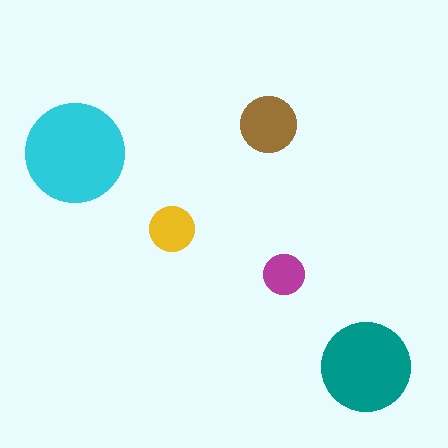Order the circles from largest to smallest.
the cyan one, the teal one, the brown one, the yellow one, the magenta one.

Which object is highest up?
The brown circle is topmost.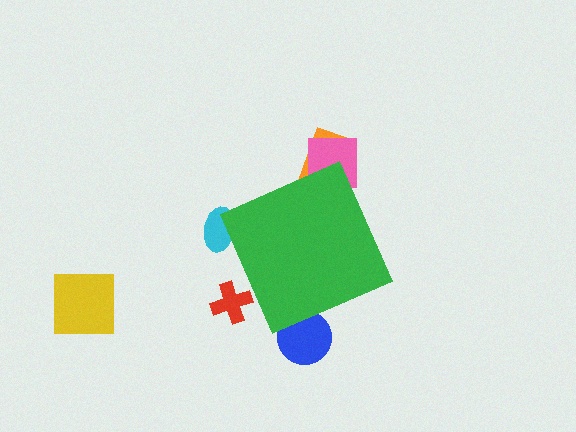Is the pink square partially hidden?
Yes, the pink square is partially hidden behind the green diamond.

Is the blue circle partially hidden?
Yes, the blue circle is partially hidden behind the green diamond.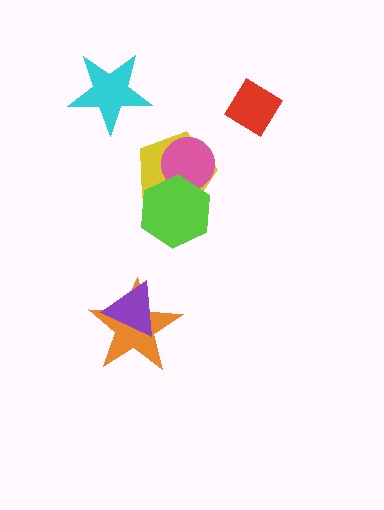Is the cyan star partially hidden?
No, no other shape covers it.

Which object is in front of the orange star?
The purple triangle is in front of the orange star.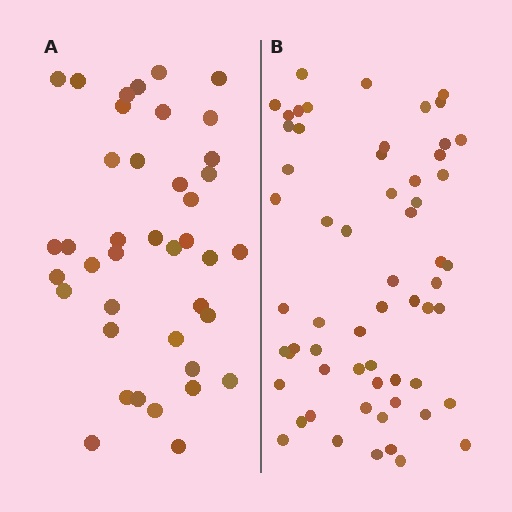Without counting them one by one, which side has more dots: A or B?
Region B (the right region) has more dots.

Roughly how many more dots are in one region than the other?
Region B has approximately 20 more dots than region A.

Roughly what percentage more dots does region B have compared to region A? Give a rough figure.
About 50% more.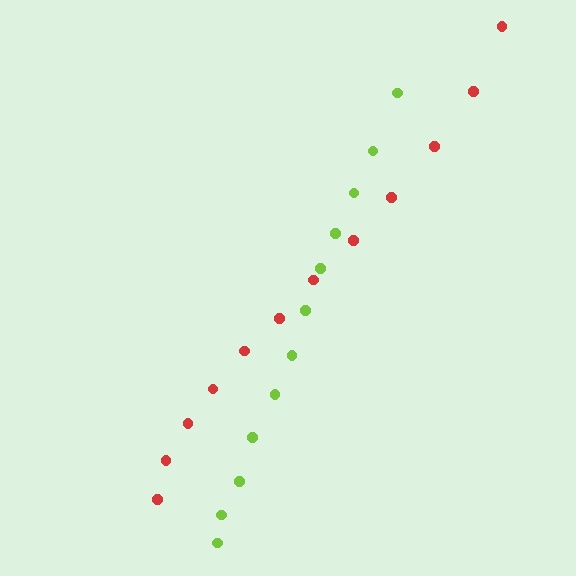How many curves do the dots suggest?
There are 2 distinct paths.